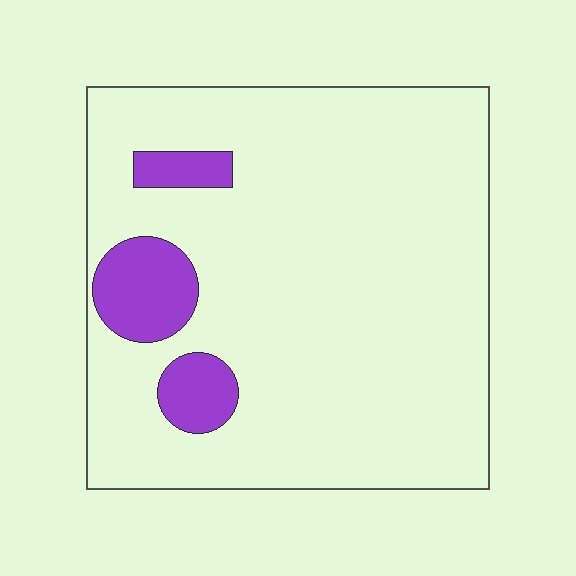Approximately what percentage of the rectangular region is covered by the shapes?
Approximately 10%.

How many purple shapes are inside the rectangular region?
3.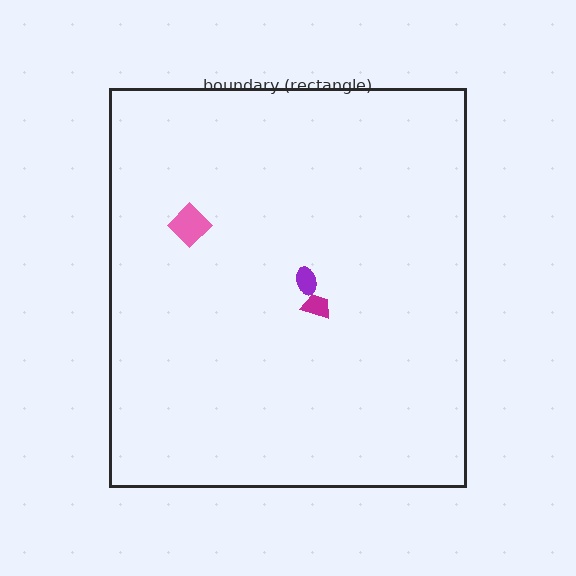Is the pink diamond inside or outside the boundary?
Inside.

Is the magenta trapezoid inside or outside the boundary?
Inside.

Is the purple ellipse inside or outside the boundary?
Inside.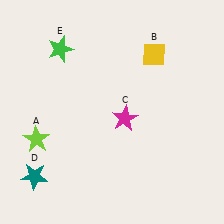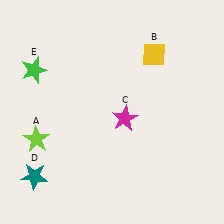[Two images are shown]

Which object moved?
The green star (E) moved left.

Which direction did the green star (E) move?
The green star (E) moved left.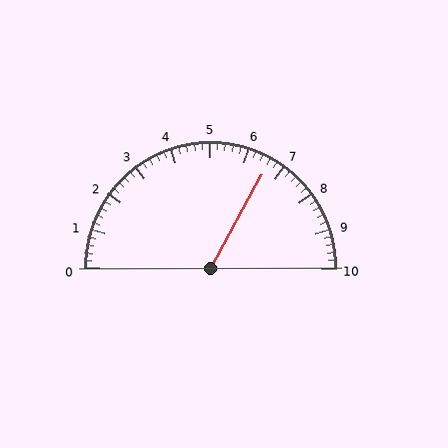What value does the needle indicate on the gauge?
The needle indicates approximately 6.6.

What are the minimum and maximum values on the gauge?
The gauge ranges from 0 to 10.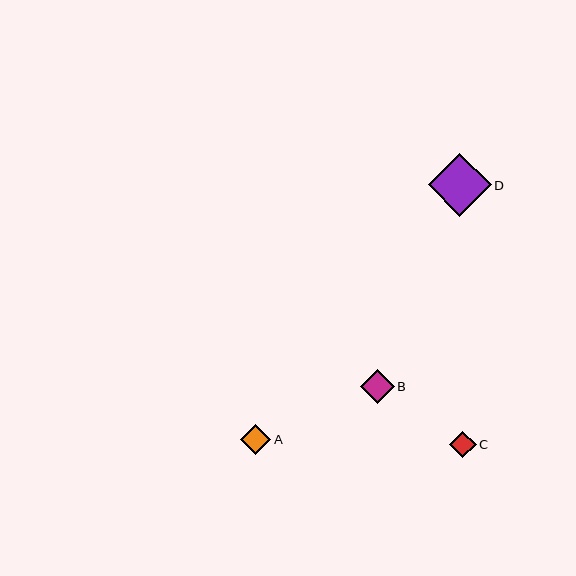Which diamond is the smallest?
Diamond C is the smallest with a size of approximately 26 pixels.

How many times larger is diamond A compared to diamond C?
Diamond A is approximately 1.2 times the size of diamond C.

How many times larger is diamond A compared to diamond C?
Diamond A is approximately 1.2 times the size of diamond C.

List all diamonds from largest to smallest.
From largest to smallest: D, B, A, C.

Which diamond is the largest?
Diamond D is the largest with a size of approximately 63 pixels.